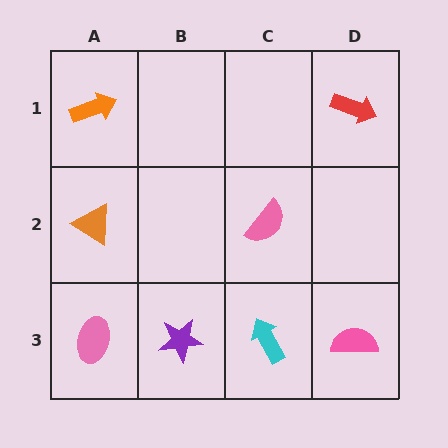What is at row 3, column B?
A purple star.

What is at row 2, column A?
An orange triangle.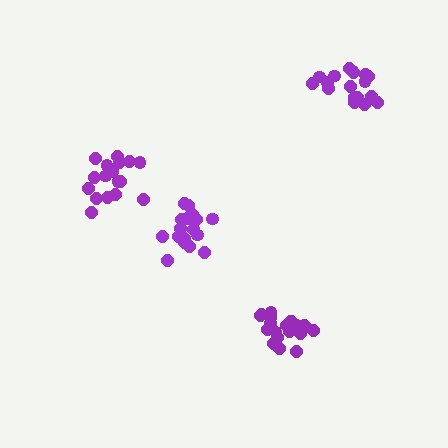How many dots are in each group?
Group 1: 18 dots, Group 2: 19 dots, Group 3: 19 dots, Group 4: 17 dots (73 total).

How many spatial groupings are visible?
There are 4 spatial groupings.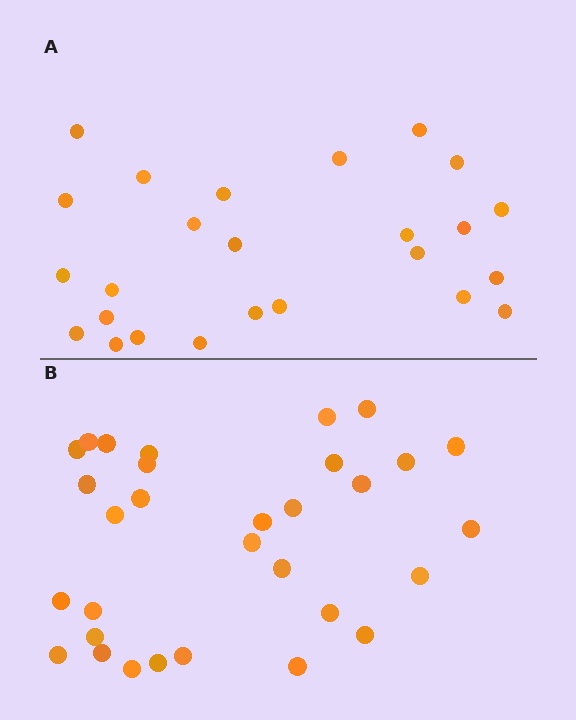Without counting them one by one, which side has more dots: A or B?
Region B (the bottom region) has more dots.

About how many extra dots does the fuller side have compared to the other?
Region B has about 6 more dots than region A.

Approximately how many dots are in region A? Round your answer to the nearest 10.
About 20 dots. (The exact count is 25, which rounds to 20.)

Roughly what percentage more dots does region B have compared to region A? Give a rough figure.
About 25% more.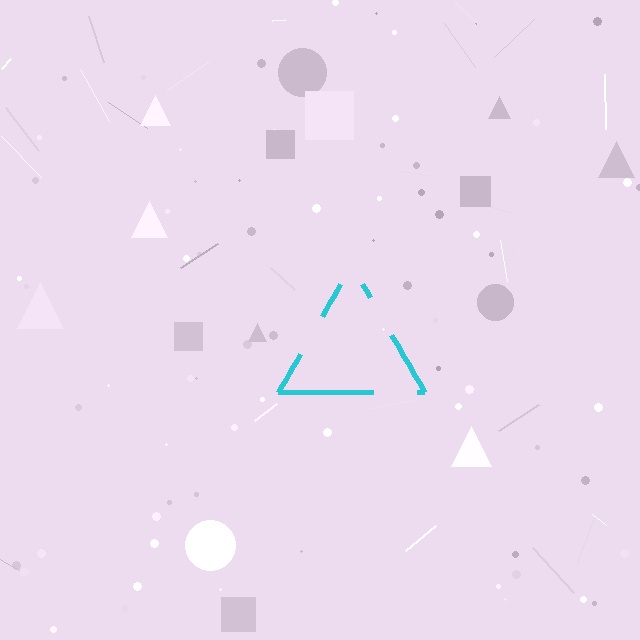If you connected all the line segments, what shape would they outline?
They would outline a triangle.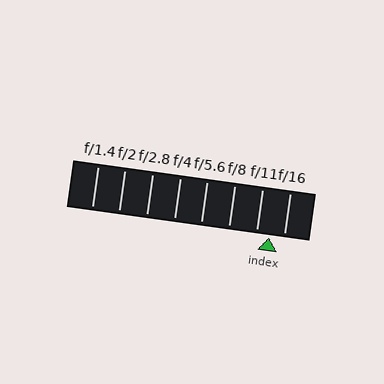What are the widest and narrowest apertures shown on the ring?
The widest aperture shown is f/1.4 and the narrowest is f/16.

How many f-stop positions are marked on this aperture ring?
There are 8 f-stop positions marked.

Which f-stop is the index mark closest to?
The index mark is closest to f/11.